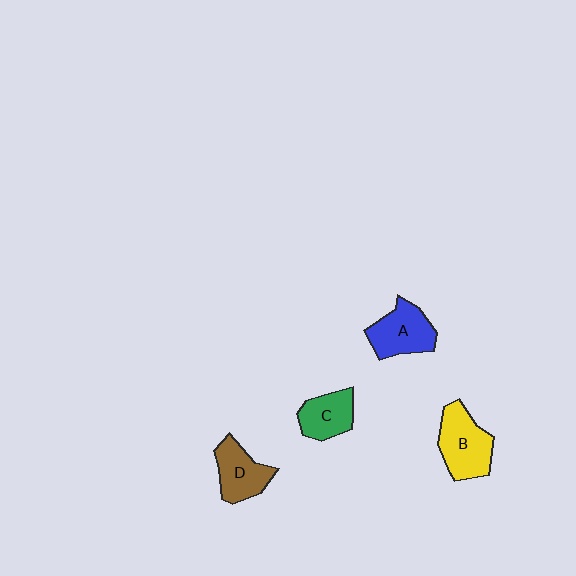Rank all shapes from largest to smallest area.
From largest to smallest: B (yellow), A (blue), D (brown), C (green).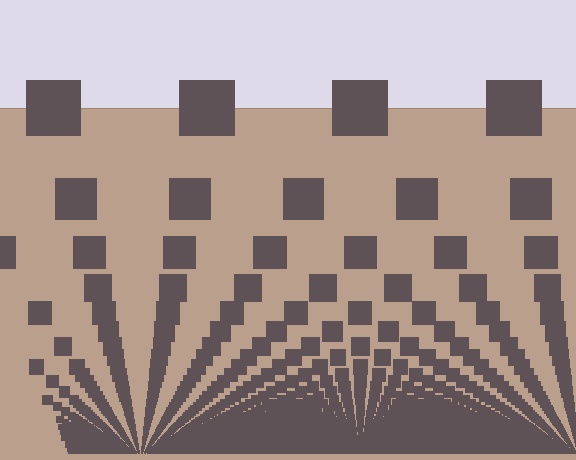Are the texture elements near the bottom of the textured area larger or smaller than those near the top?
Smaller. The gradient is inverted — elements near the bottom are smaller and denser.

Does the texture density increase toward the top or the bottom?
Density increases toward the bottom.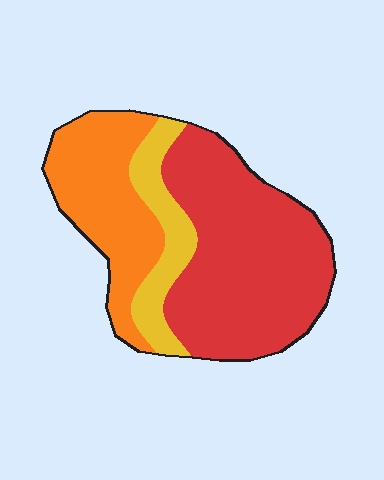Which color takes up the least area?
Yellow, at roughly 15%.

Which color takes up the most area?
Red, at roughly 55%.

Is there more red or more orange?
Red.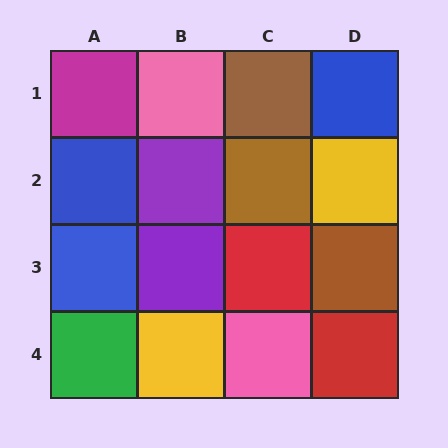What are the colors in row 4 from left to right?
Green, yellow, pink, red.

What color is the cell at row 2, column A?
Blue.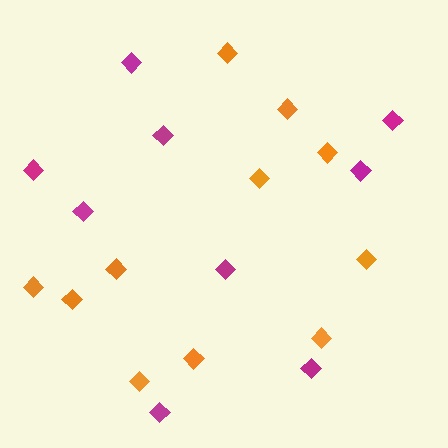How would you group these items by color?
There are 2 groups: one group of magenta diamonds (9) and one group of orange diamonds (11).